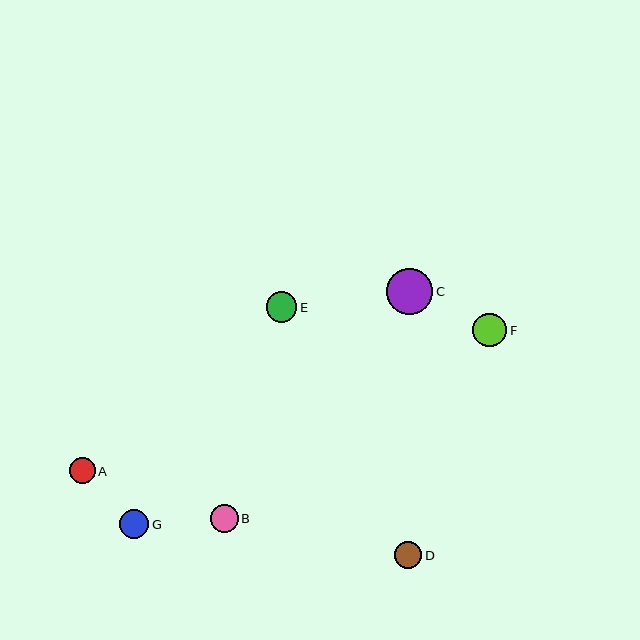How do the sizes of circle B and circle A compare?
Circle B and circle A are approximately the same size.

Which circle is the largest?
Circle C is the largest with a size of approximately 46 pixels.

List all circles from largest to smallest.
From largest to smallest: C, F, E, G, B, D, A.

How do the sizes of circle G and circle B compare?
Circle G and circle B are approximately the same size.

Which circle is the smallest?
Circle A is the smallest with a size of approximately 26 pixels.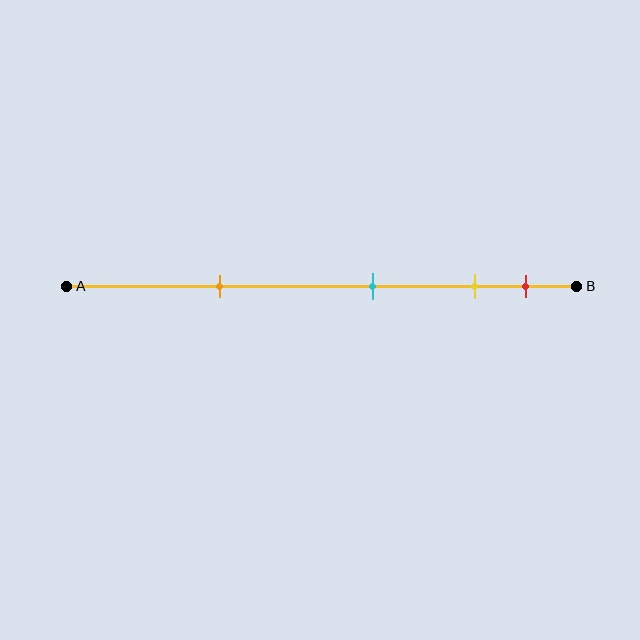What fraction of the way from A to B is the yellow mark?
The yellow mark is approximately 80% (0.8) of the way from A to B.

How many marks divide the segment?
There are 4 marks dividing the segment.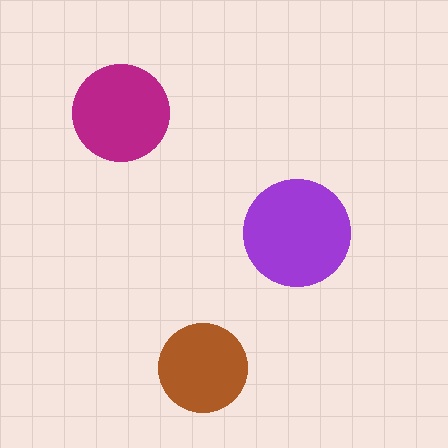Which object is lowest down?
The brown circle is bottommost.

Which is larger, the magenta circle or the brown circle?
The magenta one.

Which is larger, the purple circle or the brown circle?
The purple one.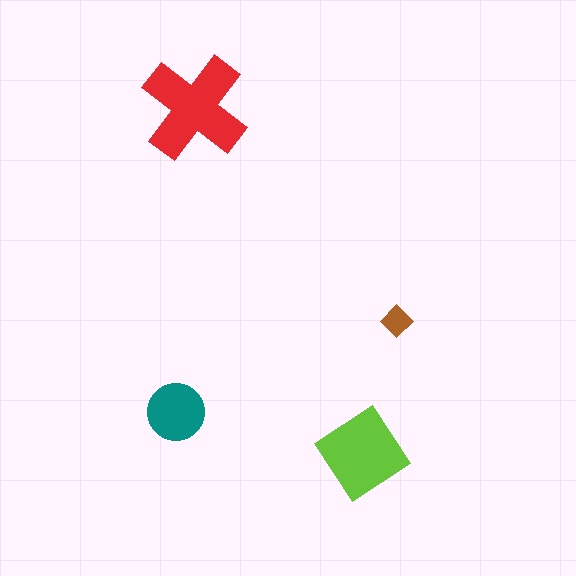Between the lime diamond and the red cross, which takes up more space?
The red cross.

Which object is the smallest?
The brown diamond.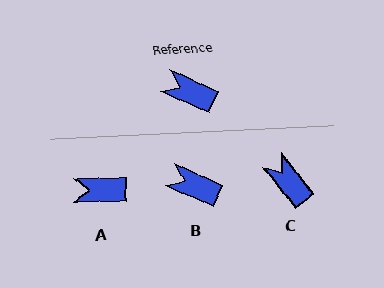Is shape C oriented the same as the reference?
No, it is off by about 28 degrees.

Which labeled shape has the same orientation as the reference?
B.